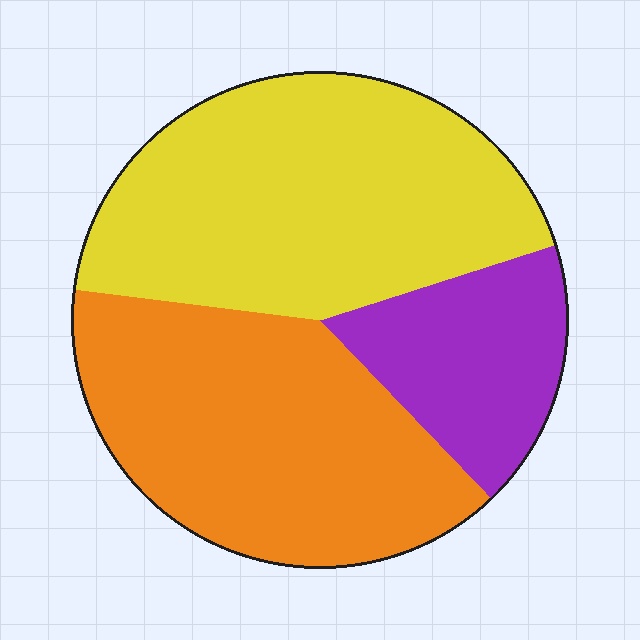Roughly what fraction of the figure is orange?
Orange covers roughly 40% of the figure.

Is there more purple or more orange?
Orange.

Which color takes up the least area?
Purple, at roughly 20%.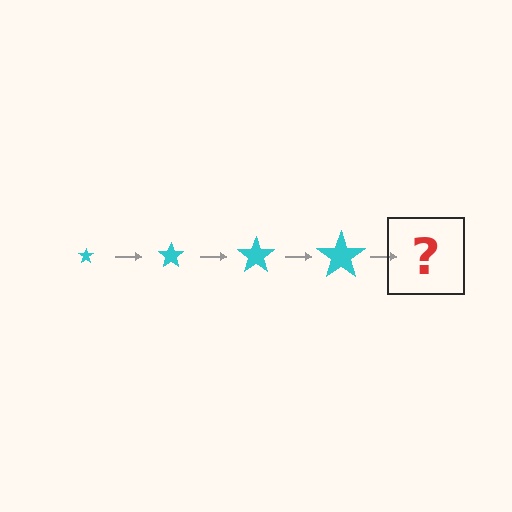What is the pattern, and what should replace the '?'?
The pattern is that the star gets progressively larger each step. The '?' should be a cyan star, larger than the previous one.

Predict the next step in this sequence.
The next step is a cyan star, larger than the previous one.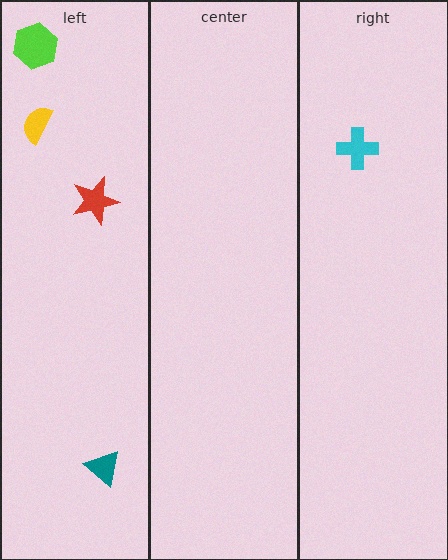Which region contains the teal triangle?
The left region.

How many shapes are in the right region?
1.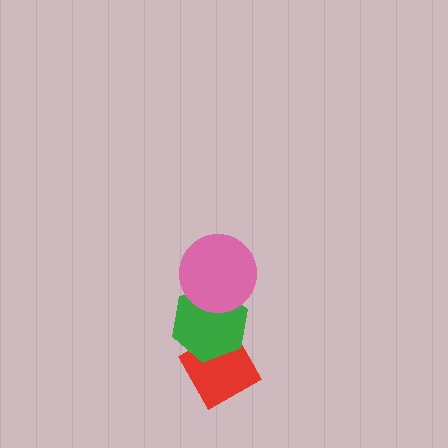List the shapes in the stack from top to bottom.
From top to bottom: the pink circle, the green hexagon, the red diamond.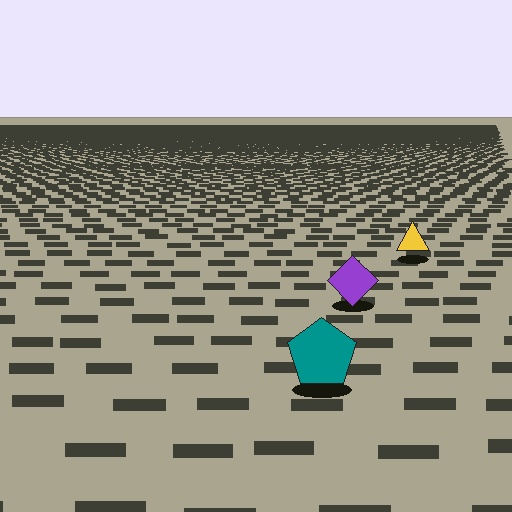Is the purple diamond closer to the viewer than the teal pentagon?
No. The teal pentagon is closer — you can tell from the texture gradient: the ground texture is coarser near it.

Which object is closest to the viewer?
The teal pentagon is closest. The texture marks near it are larger and more spread out.